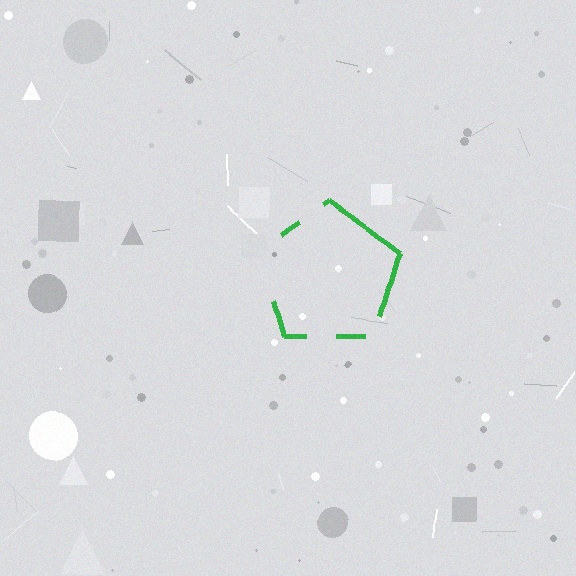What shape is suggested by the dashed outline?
The dashed outline suggests a pentagon.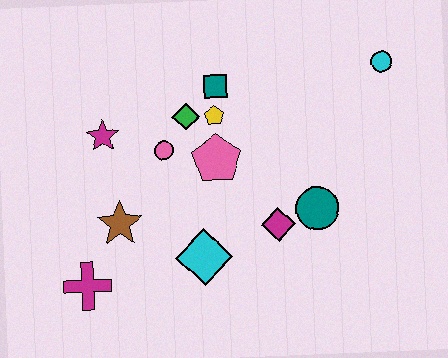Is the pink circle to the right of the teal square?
No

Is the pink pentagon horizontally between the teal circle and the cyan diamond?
Yes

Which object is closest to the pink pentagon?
The yellow pentagon is closest to the pink pentagon.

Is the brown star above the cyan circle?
No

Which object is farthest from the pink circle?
The cyan circle is farthest from the pink circle.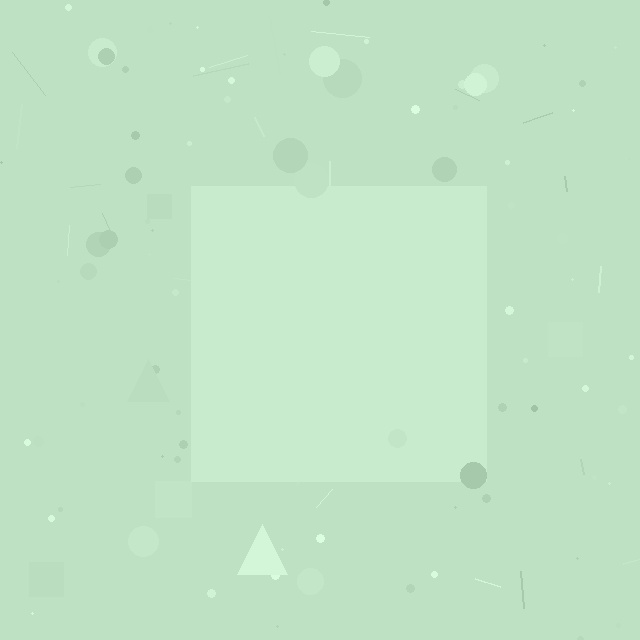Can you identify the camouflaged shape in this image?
The camouflaged shape is a square.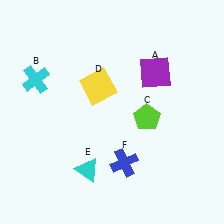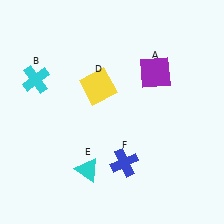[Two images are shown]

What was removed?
The lime pentagon (C) was removed in Image 2.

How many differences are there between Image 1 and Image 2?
There is 1 difference between the two images.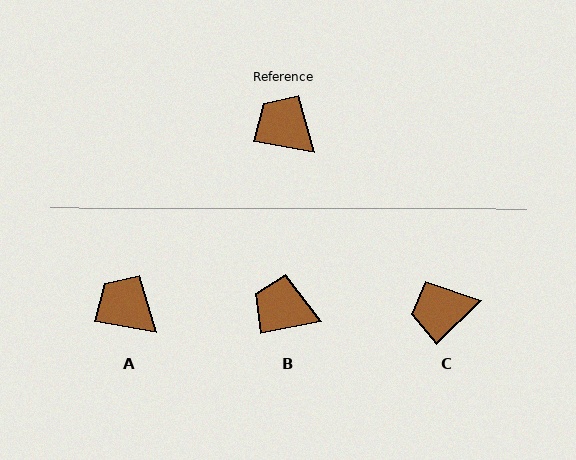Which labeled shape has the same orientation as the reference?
A.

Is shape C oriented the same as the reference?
No, it is off by about 55 degrees.